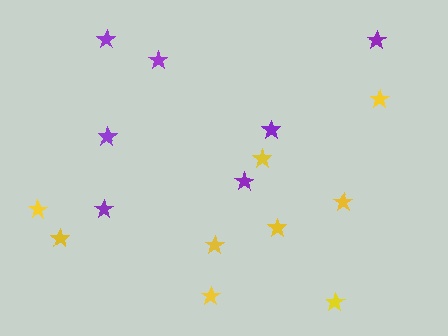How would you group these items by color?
There are 2 groups: one group of purple stars (7) and one group of yellow stars (9).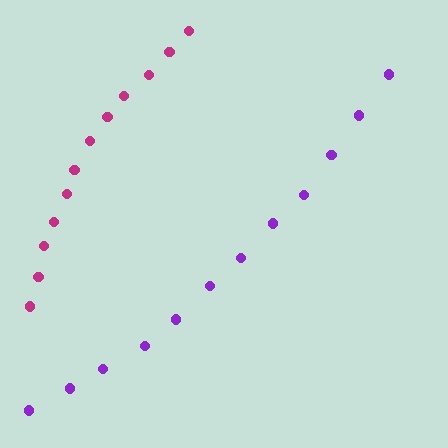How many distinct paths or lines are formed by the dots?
There are 2 distinct paths.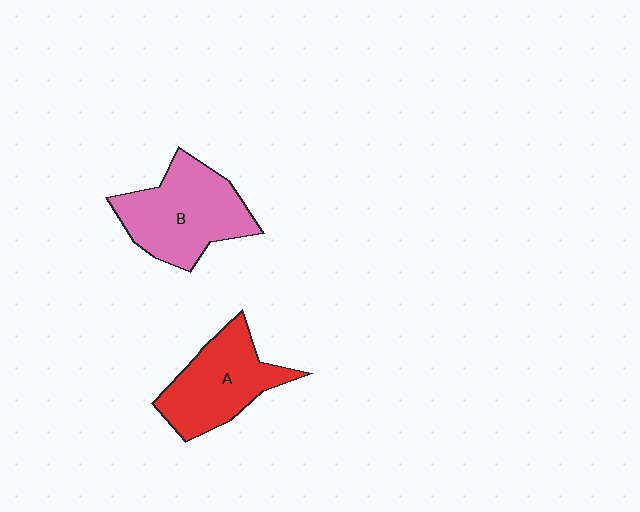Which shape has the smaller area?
Shape A (red).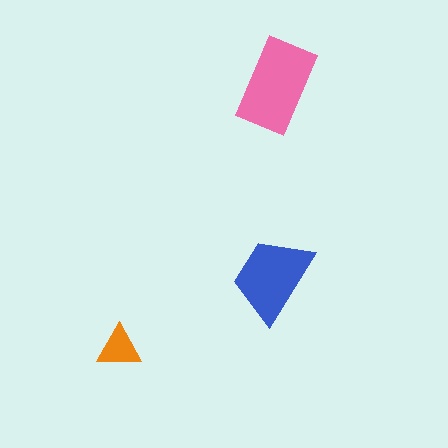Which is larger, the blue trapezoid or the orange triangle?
The blue trapezoid.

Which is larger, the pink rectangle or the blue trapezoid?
The pink rectangle.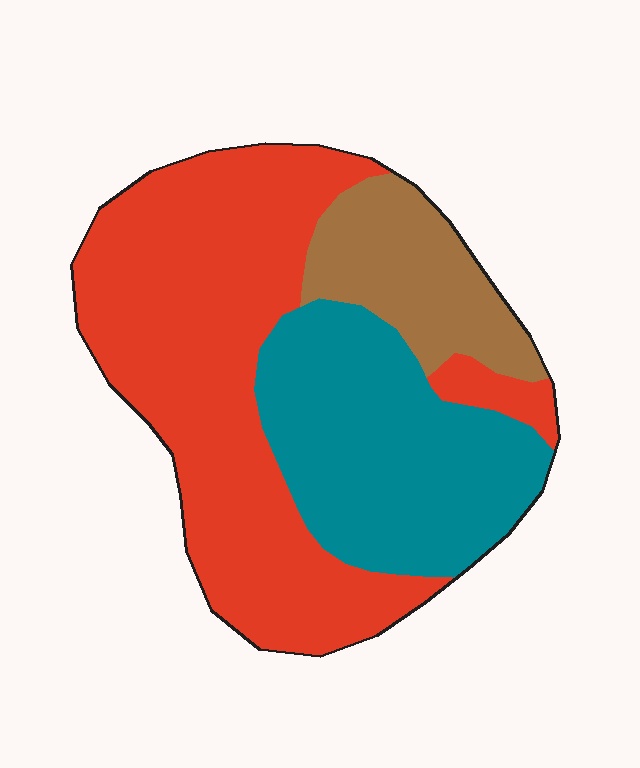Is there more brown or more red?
Red.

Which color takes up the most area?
Red, at roughly 55%.